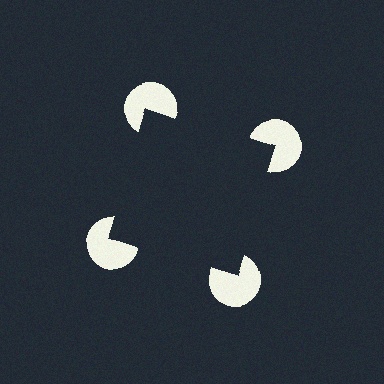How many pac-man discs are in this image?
There are 4 — one at each vertex of the illusory square.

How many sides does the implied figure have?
4 sides.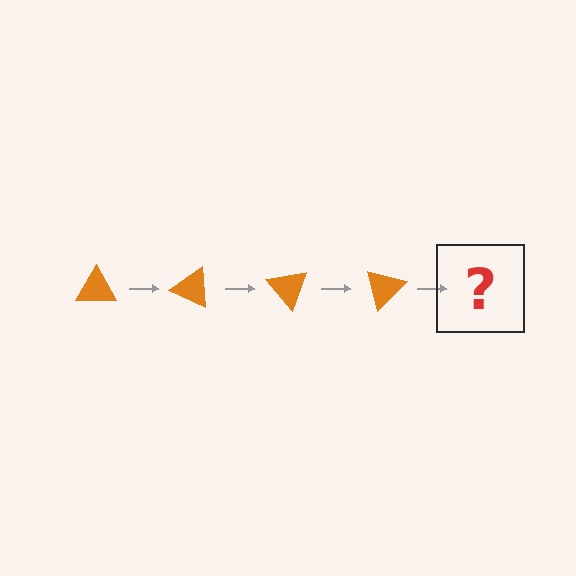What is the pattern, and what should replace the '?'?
The pattern is that the triangle rotates 25 degrees each step. The '?' should be an orange triangle rotated 100 degrees.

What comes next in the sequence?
The next element should be an orange triangle rotated 100 degrees.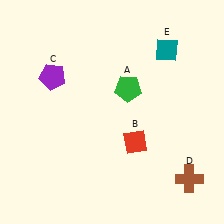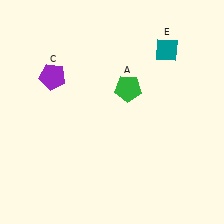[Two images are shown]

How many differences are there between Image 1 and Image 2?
There are 2 differences between the two images.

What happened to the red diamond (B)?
The red diamond (B) was removed in Image 2. It was in the bottom-right area of Image 1.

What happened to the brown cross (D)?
The brown cross (D) was removed in Image 2. It was in the bottom-right area of Image 1.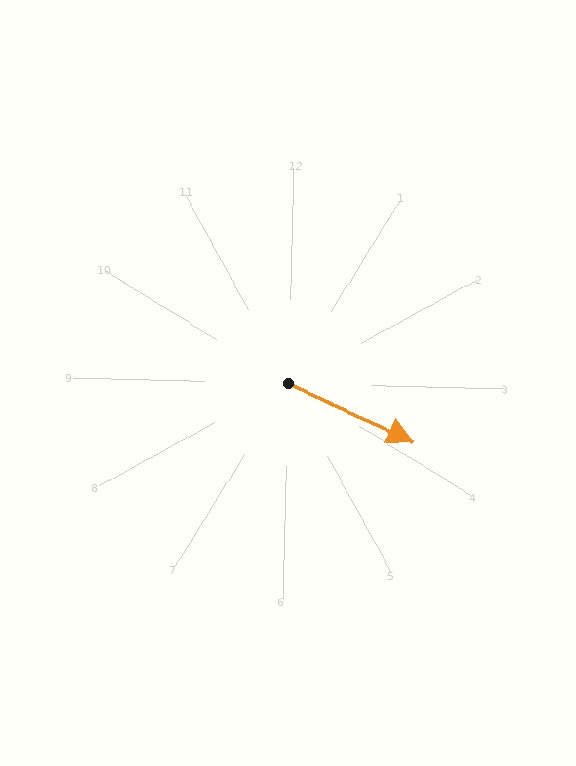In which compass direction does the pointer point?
Southeast.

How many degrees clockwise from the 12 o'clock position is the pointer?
Approximately 114 degrees.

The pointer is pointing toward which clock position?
Roughly 4 o'clock.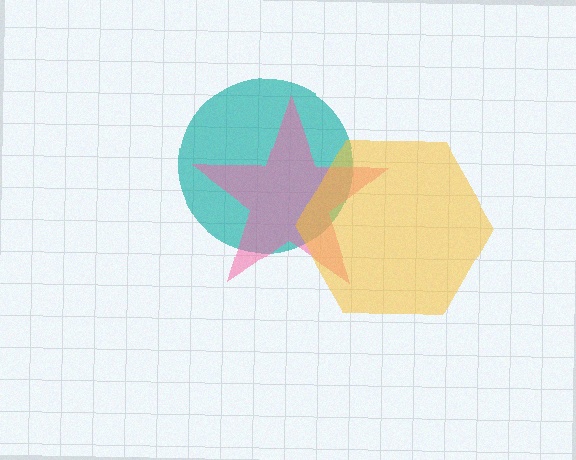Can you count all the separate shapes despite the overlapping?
Yes, there are 3 separate shapes.